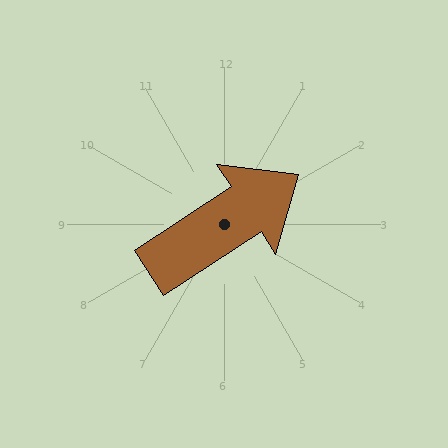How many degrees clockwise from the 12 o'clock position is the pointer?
Approximately 57 degrees.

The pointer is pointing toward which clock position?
Roughly 2 o'clock.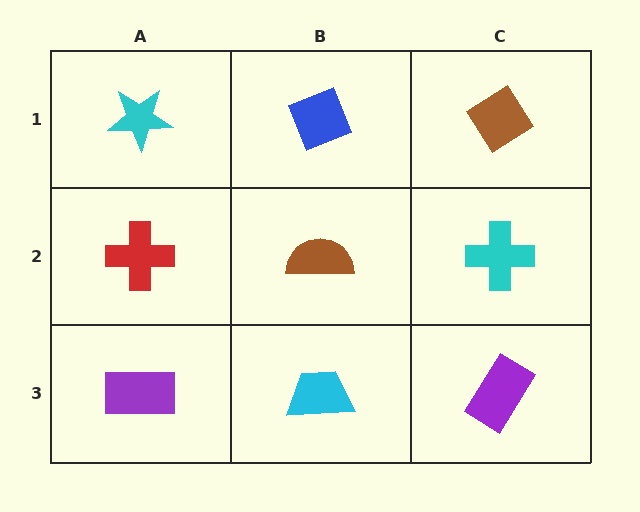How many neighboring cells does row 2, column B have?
4.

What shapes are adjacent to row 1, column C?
A cyan cross (row 2, column C), a blue diamond (row 1, column B).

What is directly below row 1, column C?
A cyan cross.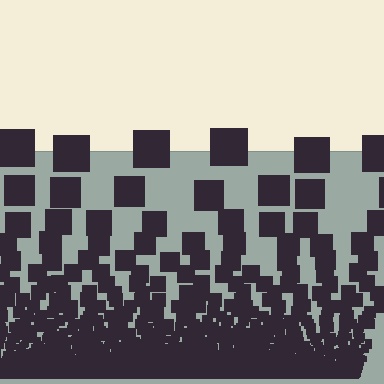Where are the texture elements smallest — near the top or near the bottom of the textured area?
Near the bottom.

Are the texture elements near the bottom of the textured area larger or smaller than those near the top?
Smaller. The gradient is inverted — elements near the bottom are smaller and denser.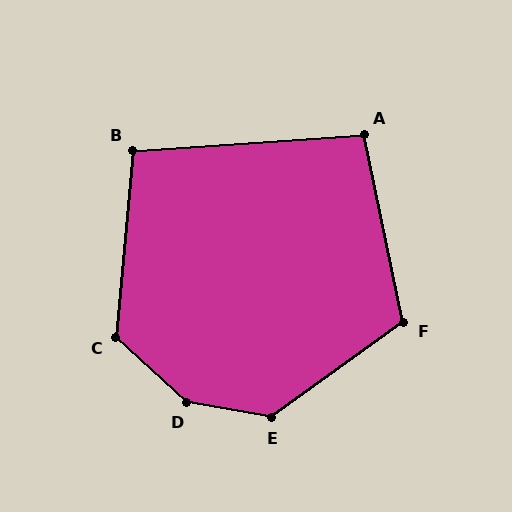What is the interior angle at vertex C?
Approximately 127 degrees (obtuse).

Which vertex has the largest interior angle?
D, at approximately 147 degrees.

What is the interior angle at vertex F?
Approximately 114 degrees (obtuse).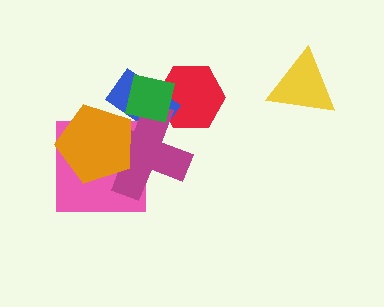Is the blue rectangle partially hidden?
Yes, it is partially covered by another shape.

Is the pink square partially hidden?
Yes, it is partially covered by another shape.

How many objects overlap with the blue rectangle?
4 objects overlap with the blue rectangle.